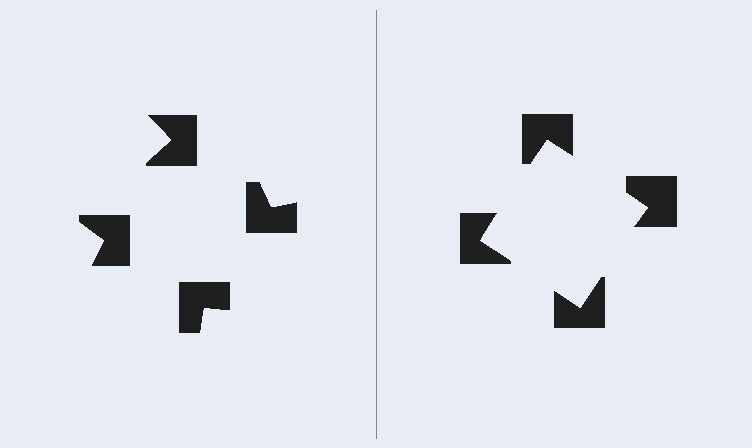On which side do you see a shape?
An illusory square appears on the right side. On the left side the wedge cuts are rotated, so no coherent shape forms.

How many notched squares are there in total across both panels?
8 — 4 on each side.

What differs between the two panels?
The notched squares are positioned identically on both sides; only the wedge orientations differ. On the right they align to a square; on the left they are misaligned.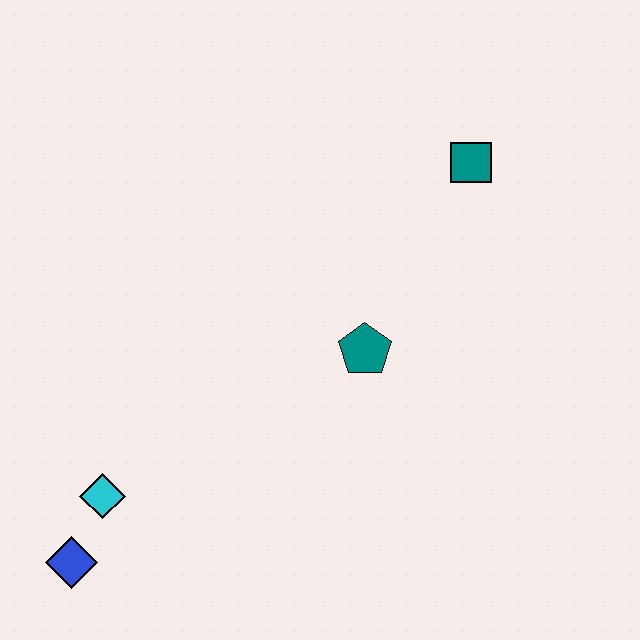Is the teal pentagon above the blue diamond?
Yes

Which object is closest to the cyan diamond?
The blue diamond is closest to the cyan diamond.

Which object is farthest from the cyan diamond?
The teal square is farthest from the cyan diamond.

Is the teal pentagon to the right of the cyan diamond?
Yes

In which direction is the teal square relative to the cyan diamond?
The teal square is to the right of the cyan diamond.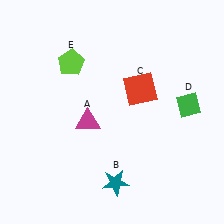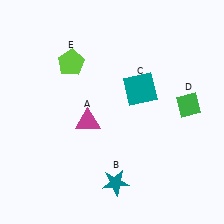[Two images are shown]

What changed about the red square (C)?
In Image 1, C is red. In Image 2, it changed to teal.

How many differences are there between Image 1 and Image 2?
There is 1 difference between the two images.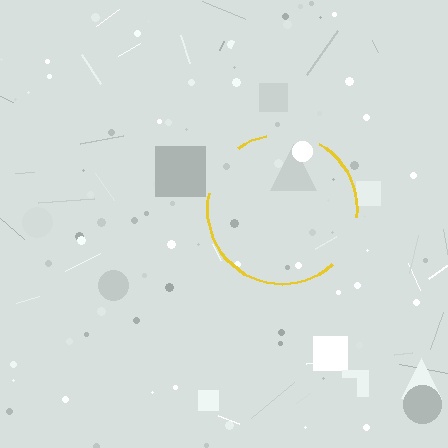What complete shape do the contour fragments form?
The contour fragments form a circle.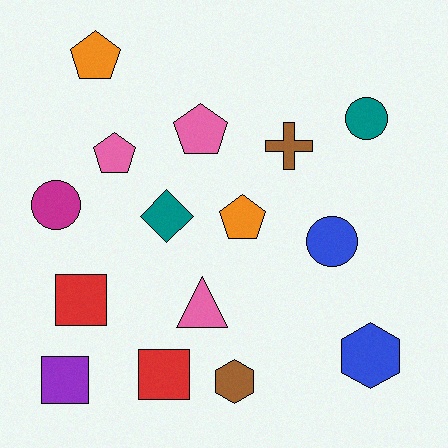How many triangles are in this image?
There is 1 triangle.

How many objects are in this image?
There are 15 objects.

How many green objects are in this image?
There are no green objects.